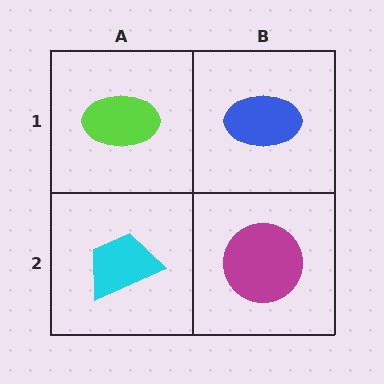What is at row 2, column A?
A cyan trapezoid.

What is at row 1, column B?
A blue ellipse.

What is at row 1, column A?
A lime ellipse.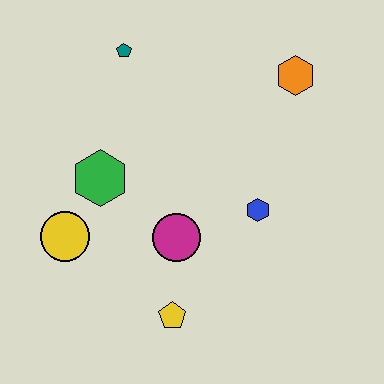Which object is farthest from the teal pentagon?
The yellow pentagon is farthest from the teal pentagon.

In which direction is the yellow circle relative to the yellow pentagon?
The yellow circle is to the left of the yellow pentagon.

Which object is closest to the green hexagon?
The yellow circle is closest to the green hexagon.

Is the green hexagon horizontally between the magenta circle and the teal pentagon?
No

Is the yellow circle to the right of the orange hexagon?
No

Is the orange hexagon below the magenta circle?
No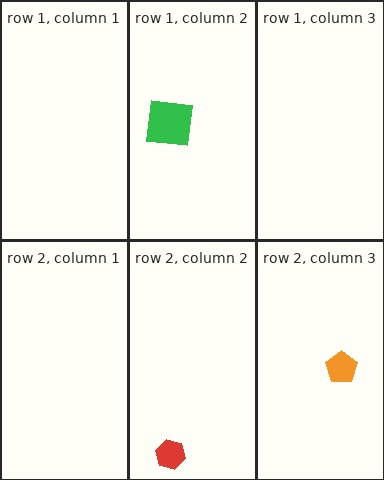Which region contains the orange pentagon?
The row 2, column 3 region.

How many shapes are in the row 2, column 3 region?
1.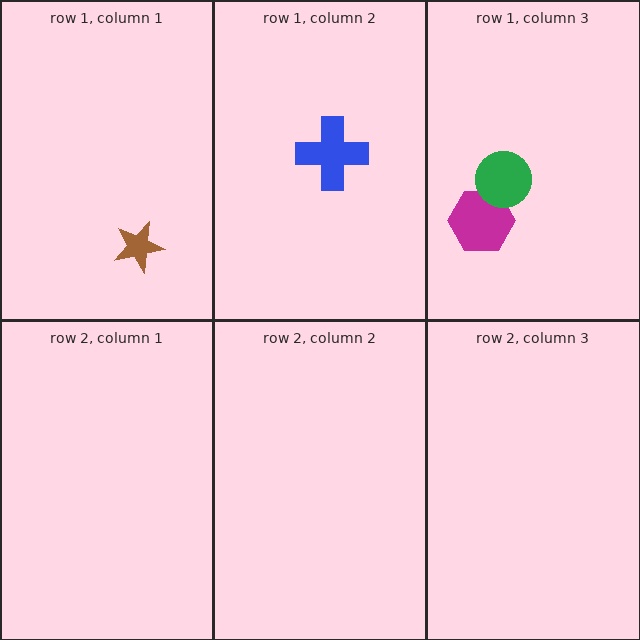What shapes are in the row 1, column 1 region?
The brown star.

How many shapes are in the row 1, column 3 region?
2.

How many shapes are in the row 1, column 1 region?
1.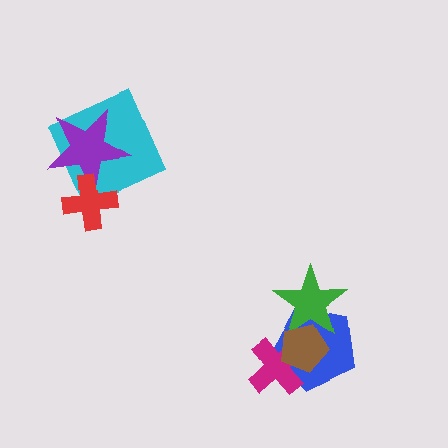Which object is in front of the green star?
The brown pentagon is in front of the green star.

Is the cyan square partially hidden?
Yes, it is partially covered by another shape.